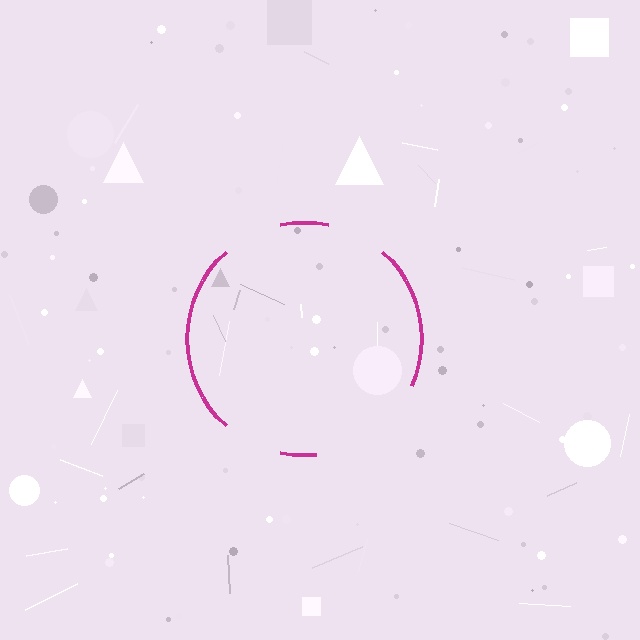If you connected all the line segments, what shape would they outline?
They would outline a circle.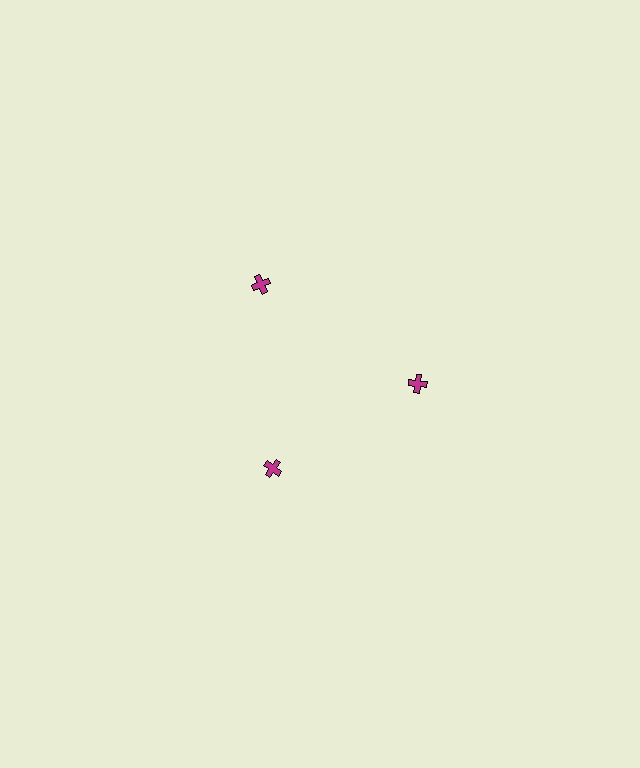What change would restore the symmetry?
The symmetry would be restored by moving it inward, back onto the ring so that all 3 crosses sit at equal angles and equal distance from the center.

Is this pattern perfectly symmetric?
No. The 3 magenta crosses are arranged in a ring, but one element near the 11 o'clock position is pushed outward from the center, breaking the 3-fold rotational symmetry.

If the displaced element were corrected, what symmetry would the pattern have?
It would have 3-fold rotational symmetry — the pattern would map onto itself every 120 degrees.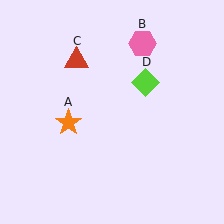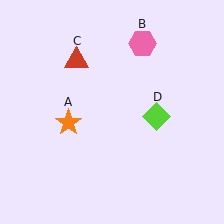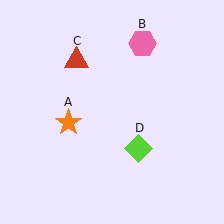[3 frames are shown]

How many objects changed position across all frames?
1 object changed position: lime diamond (object D).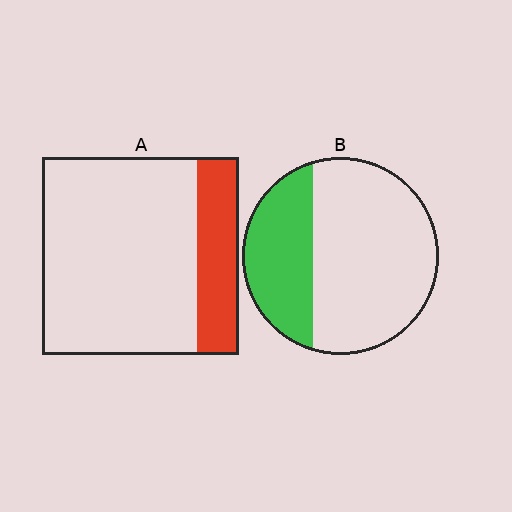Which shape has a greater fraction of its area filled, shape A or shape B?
Shape B.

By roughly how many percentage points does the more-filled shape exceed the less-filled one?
By roughly 10 percentage points (B over A).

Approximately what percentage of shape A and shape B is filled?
A is approximately 20% and B is approximately 30%.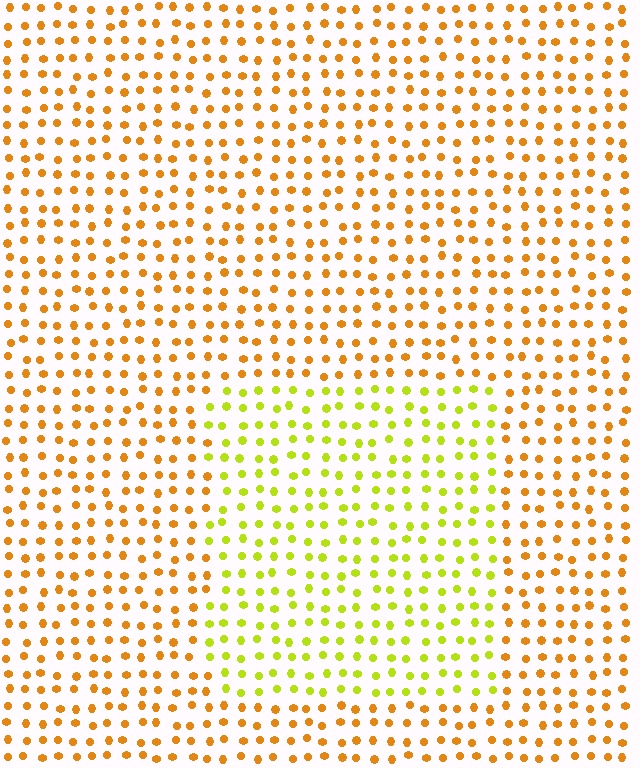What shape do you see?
I see a rectangle.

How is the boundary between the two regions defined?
The boundary is defined purely by a slight shift in hue (about 40 degrees). Spacing, size, and orientation are identical on both sides.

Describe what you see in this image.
The image is filled with small orange elements in a uniform arrangement. A rectangle-shaped region is visible where the elements are tinted to a slightly different hue, forming a subtle color boundary.